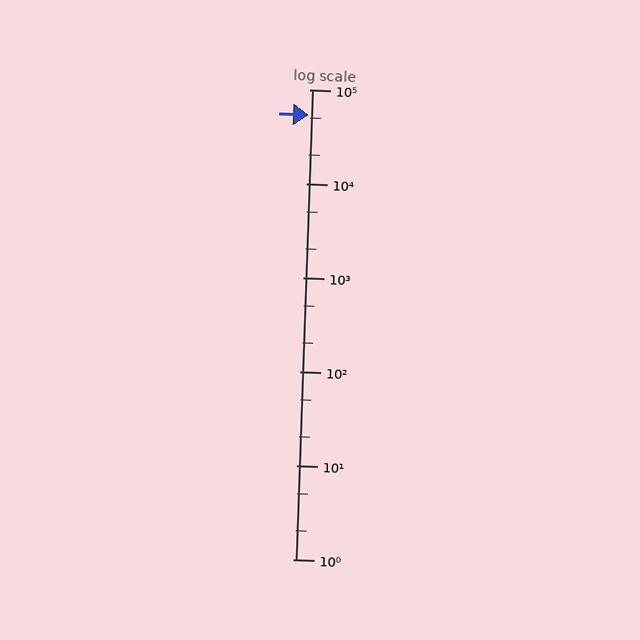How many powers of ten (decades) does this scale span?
The scale spans 5 decades, from 1 to 100000.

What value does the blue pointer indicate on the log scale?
The pointer indicates approximately 53000.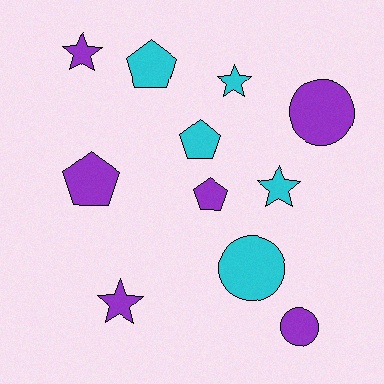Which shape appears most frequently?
Star, with 4 objects.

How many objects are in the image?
There are 11 objects.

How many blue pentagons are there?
There are no blue pentagons.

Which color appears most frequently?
Purple, with 6 objects.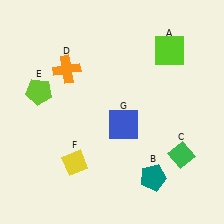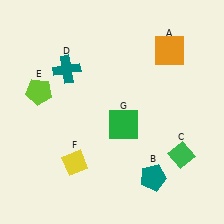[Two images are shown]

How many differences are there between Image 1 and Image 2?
There are 3 differences between the two images.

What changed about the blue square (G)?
In Image 1, G is blue. In Image 2, it changed to green.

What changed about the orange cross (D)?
In Image 1, D is orange. In Image 2, it changed to teal.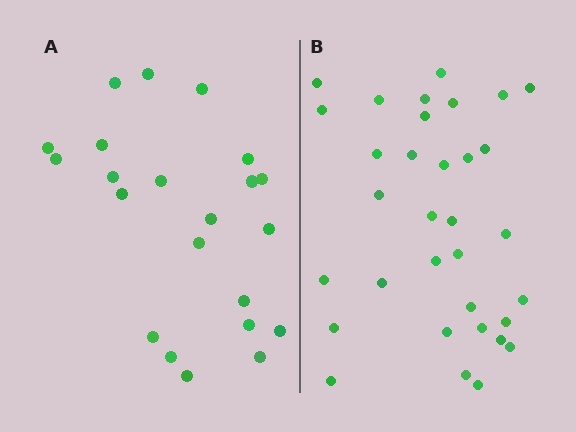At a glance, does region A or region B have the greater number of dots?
Region B (the right region) has more dots.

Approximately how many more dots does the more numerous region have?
Region B has roughly 12 or so more dots than region A.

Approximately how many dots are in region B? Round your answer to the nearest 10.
About 30 dots. (The exact count is 33, which rounds to 30.)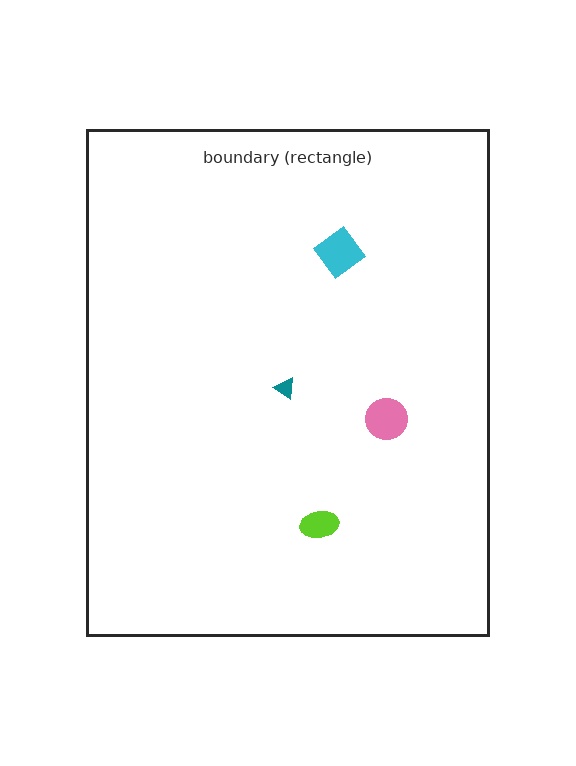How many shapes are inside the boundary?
4 inside, 0 outside.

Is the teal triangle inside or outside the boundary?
Inside.